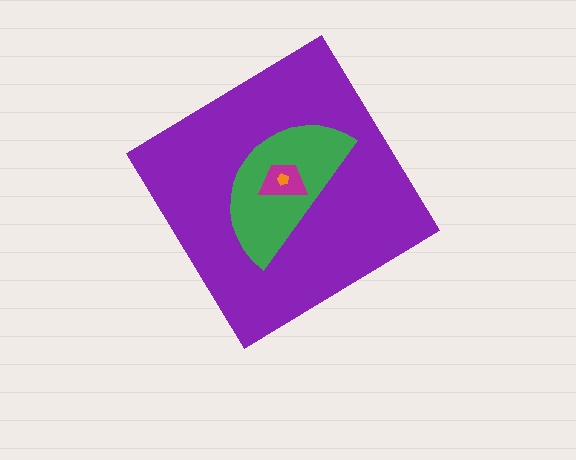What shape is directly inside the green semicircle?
The magenta trapezoid.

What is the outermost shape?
The purple diamond.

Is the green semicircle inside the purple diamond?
Yes.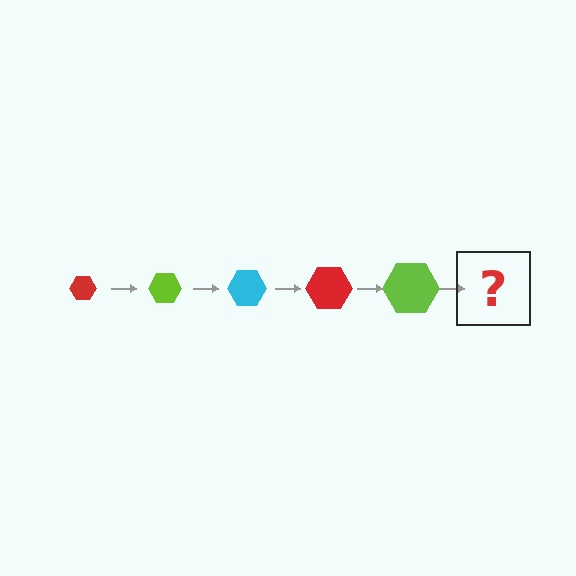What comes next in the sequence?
The next element should be a cyan hexagon, larger than the previous one.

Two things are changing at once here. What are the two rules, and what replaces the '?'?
The two rules are that the hexagon grows larger each step and the color cycles through red, lime, and cyan. The '?' should be a cyan hexagon, larger than the previous one.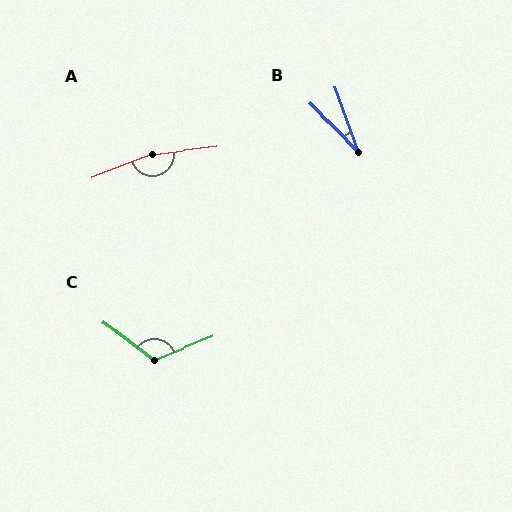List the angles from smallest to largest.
B (24°), C (121°), A (165°).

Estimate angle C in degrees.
Approximately 121 degrees.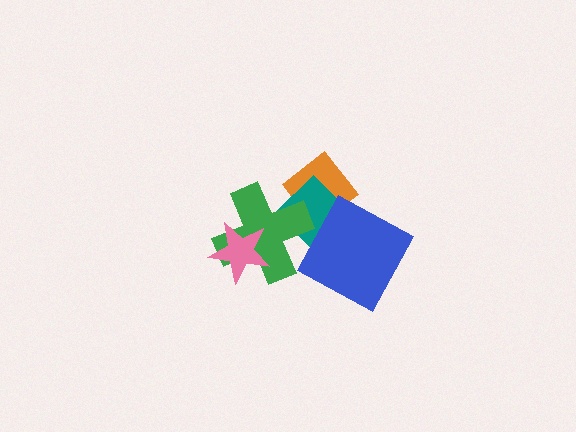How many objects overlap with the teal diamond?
3 objects overlap with the teal diamond.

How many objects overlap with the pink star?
1 object overlaps with the pink star.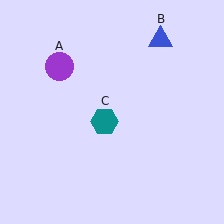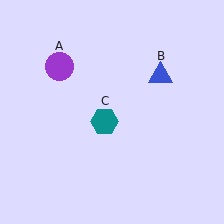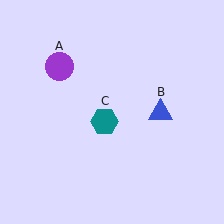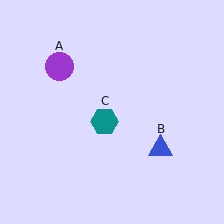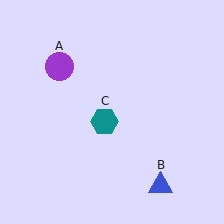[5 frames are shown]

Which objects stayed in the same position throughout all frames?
Purple circle (object A) and teal hexagon (object C) remained stationary.